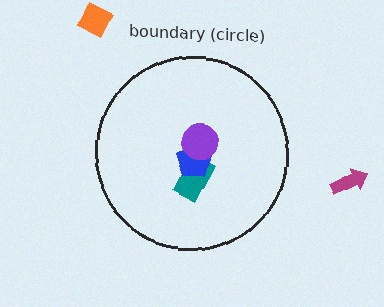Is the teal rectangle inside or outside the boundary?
Inside.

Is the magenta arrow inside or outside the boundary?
Outside.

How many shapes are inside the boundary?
3 inside, 2 outside.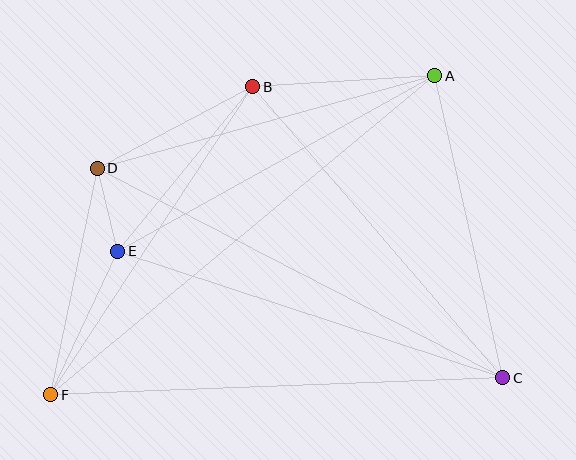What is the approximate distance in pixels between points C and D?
The distance between C and D is approximately 456 pixels.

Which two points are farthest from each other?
Points A and F are farthest from each other.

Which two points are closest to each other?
Points D and E are closest to each other.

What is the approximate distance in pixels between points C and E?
The distance between C and E is approximately 405 pixels.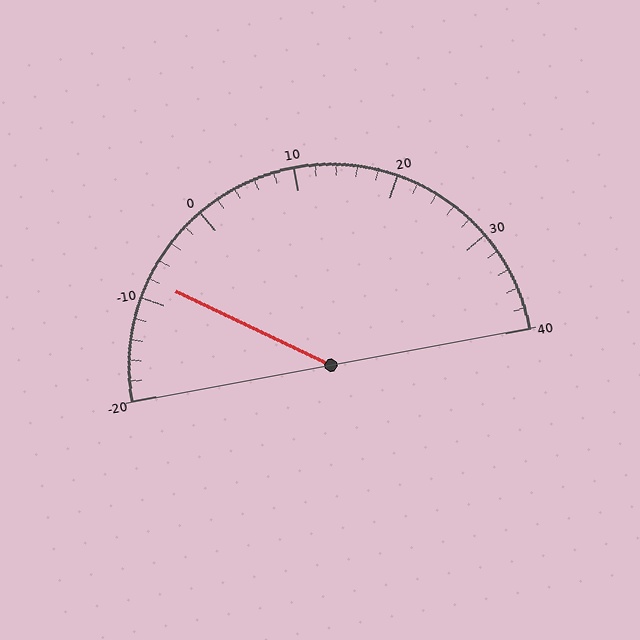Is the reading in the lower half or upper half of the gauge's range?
The reading is in the lower half of the range (-20 to 40).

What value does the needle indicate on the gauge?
The needle indicates approximately -8.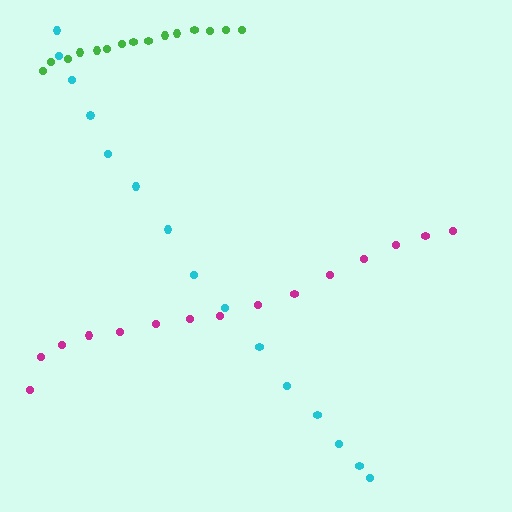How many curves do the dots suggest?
There are 3 distinct paths.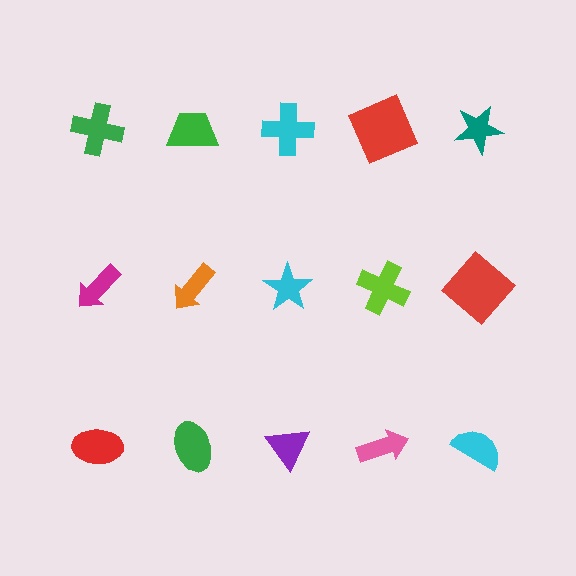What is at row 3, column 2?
A green ellipse.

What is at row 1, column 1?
A green cross.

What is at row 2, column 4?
A lime cross.